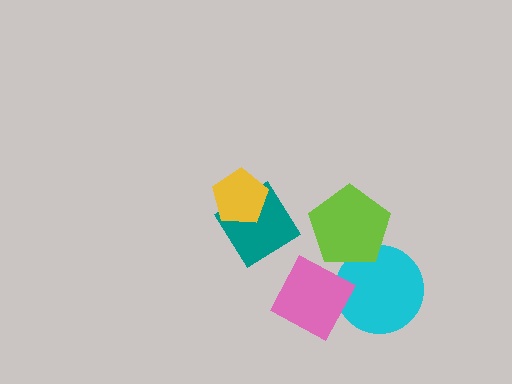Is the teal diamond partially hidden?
Yes, it is partially covered by another shape.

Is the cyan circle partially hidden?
Yes, it is partially covered by another shape.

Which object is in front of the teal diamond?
The yellow pentagon is in front of the teal diamond.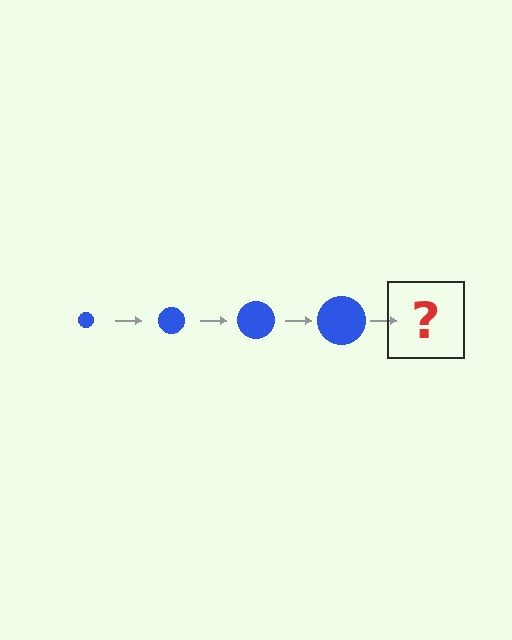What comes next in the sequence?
The next element should be a blue circle, larger than the previous one.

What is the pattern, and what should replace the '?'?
The pattern is that the circle gets progressively larger each step. The '?' should be a blue circle, larger than the previous one.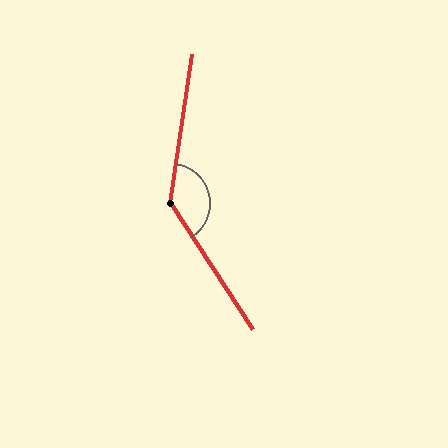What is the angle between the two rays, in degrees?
Approximately 139 degrees.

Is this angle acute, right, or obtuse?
It is obtuse.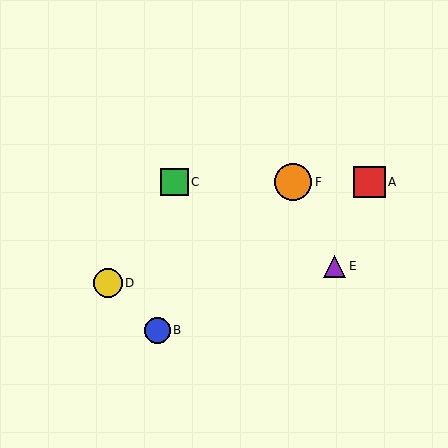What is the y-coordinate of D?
Object D is at y≈283.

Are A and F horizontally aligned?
Yes, both are at y≈182.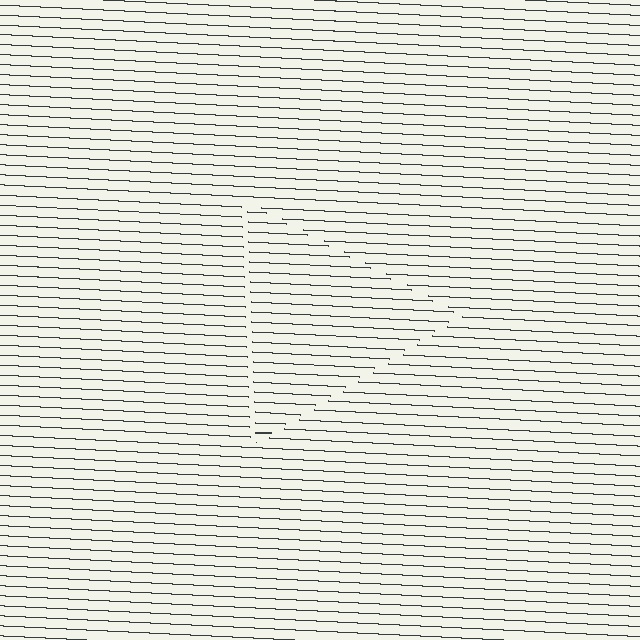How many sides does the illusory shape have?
3 sides — the line-ends trace a triangle.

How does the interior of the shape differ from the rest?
The interior of the shape contains the same grating, shifted by half a period — the contour is defined by the phase discontinuity where line-ends from the inner and outer gratings abut.